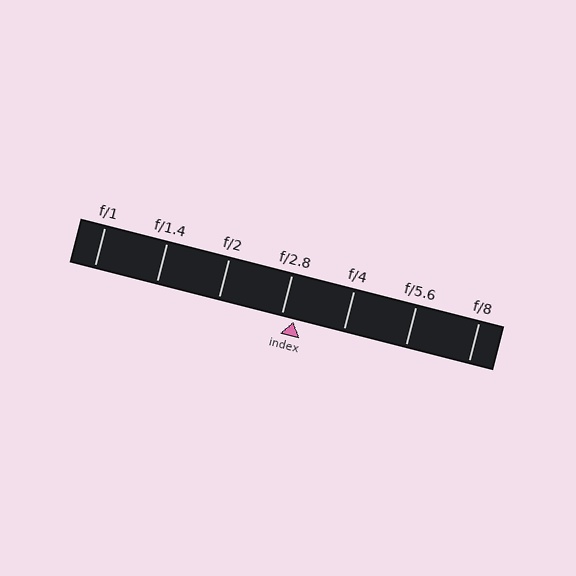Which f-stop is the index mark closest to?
The index mark is closest to f/2.8.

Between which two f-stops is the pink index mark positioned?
The index mark is between f/2.8 and f/4.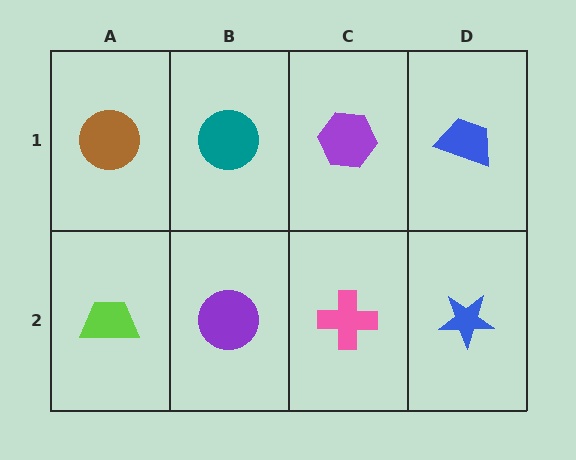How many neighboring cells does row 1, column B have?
3.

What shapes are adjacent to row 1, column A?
A lime trapezoid (row 2, column A), a teal circle (row 1, column B).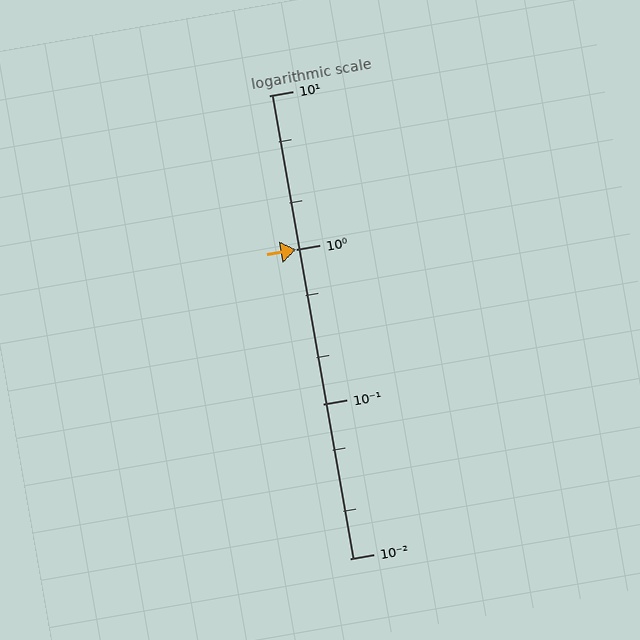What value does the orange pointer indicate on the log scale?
The pointer indicates approximately 1.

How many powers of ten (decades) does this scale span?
The scale spans 3 decades, from 0.01 to 10.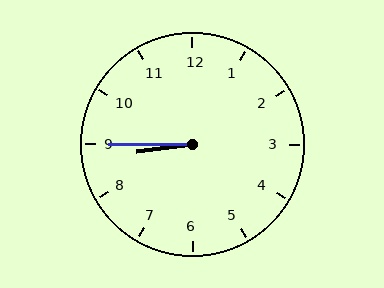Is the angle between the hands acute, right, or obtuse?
It is acute.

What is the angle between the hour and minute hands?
Approximately 8 degrees.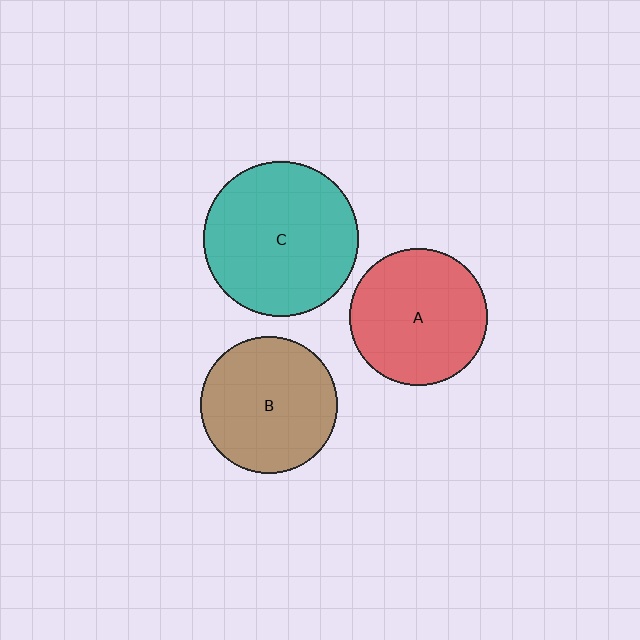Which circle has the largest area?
Circle C (teal).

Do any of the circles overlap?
No, none of the circles overlap.